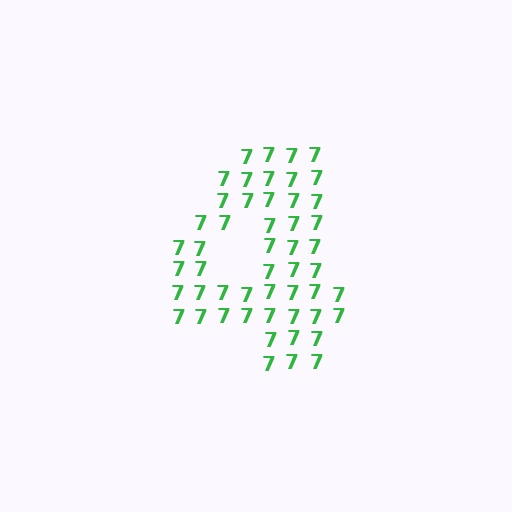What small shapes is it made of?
It is made of small digit 7's.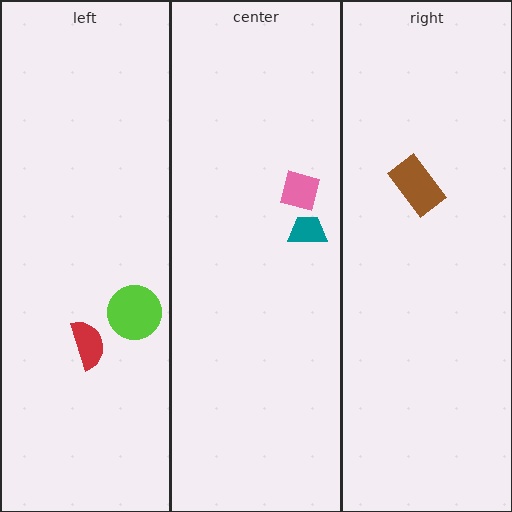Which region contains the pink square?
The center region.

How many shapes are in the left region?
2.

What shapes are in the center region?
The teal trapezoid, the pink square.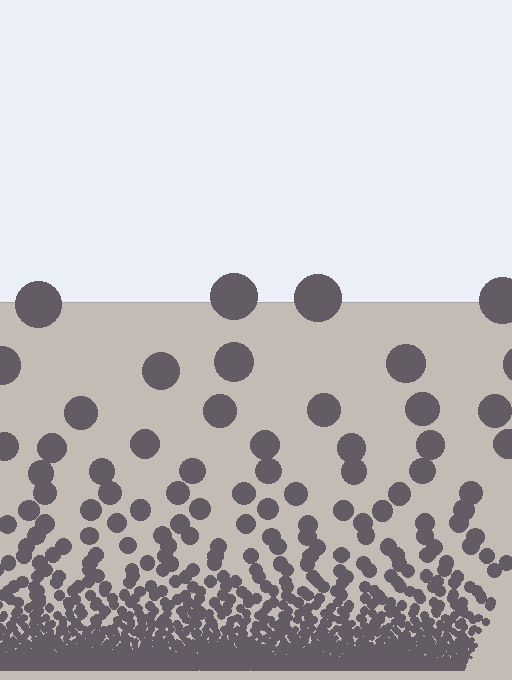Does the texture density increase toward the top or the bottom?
Density increases toward the bottom.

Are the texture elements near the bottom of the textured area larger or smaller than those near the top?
Smaller. The gradient is inverted — elements near the bottom are smaller and denser.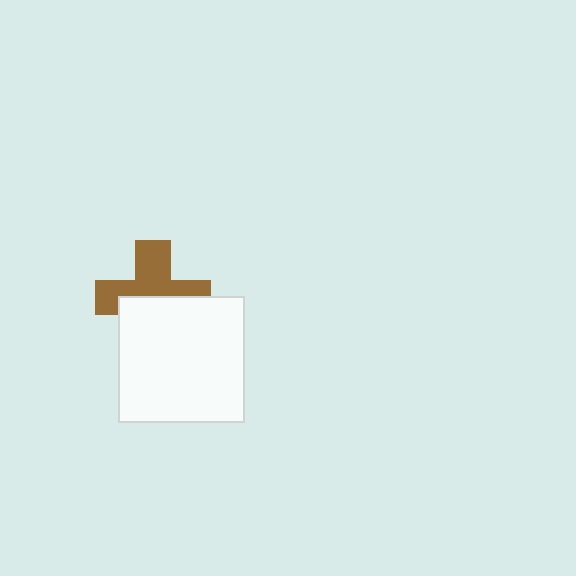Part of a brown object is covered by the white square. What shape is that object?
It is a cross.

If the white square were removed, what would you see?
You would see the complete brown cross.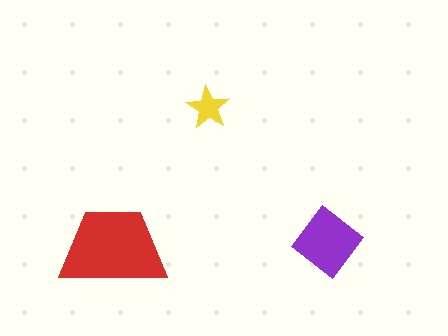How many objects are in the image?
There are 3 objects in the image.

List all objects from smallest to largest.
The yellow star, the purple diamond, the red trapezoid.